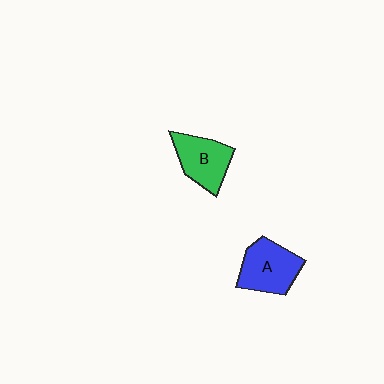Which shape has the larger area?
Shape A (blue).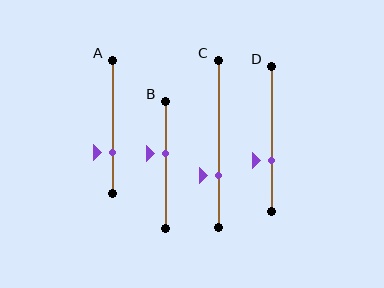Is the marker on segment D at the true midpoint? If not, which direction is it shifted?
No, the marker on segment D is shifted downward by about 15% of the segment length.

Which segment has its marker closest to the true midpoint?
Segment B has its marker closest to the true midpoint.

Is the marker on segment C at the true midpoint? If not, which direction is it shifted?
No, the marker on segment C is shifted downward by about 19% of the segment length.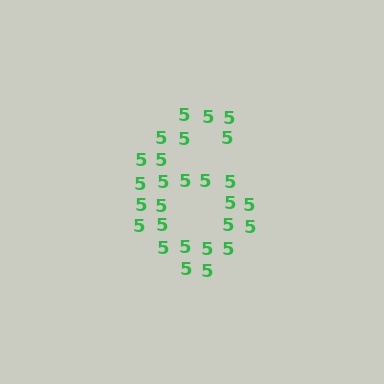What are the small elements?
The small elements are digit 5's.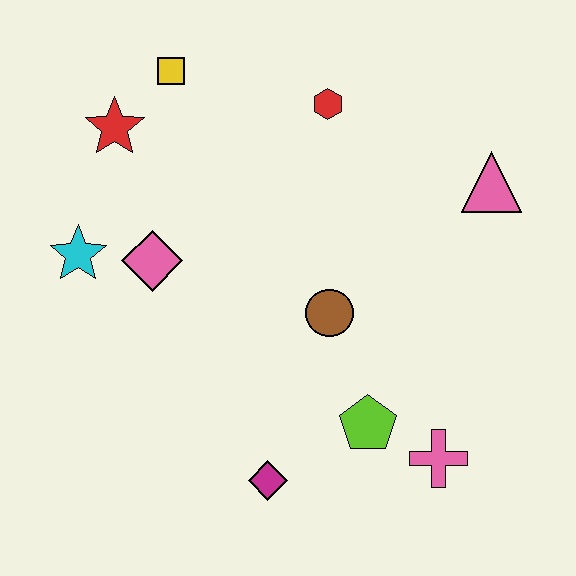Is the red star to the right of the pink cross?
No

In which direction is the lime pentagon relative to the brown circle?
The lime pentagon is below the brown circle.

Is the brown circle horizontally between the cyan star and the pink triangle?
Yes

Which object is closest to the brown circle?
The lime pentagon is closest to the brown circle.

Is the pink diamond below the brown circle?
No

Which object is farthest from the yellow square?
The pink cross is farthest from the yellow square.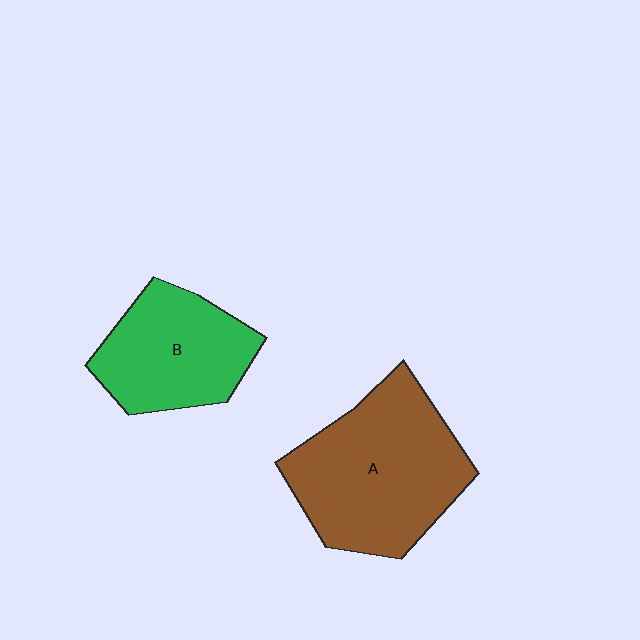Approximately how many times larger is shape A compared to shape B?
Approximately 1.5 times.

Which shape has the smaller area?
Shape B (green).